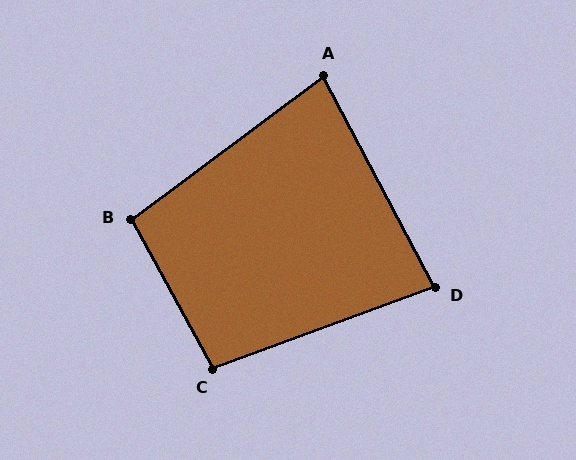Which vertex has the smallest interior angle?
A, at approximately 81 degrees.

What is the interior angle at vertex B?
Approximately 98 degrees (obtuse).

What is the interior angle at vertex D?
Approximately 82 degrees (acute).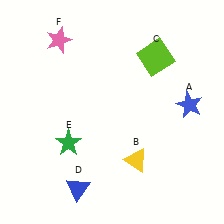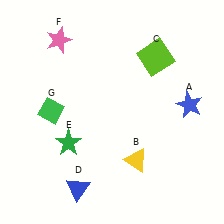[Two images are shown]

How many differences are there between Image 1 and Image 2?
There is 1 difference between the two images.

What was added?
A green diamond (G) was added in Image 2.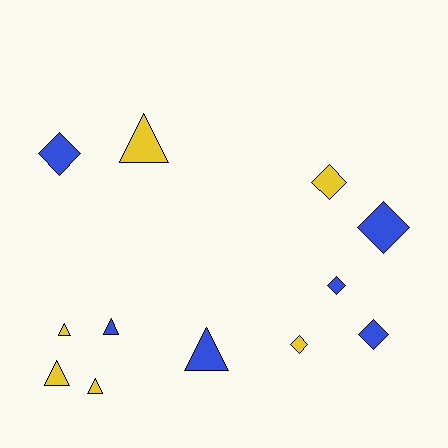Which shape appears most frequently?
Triangle, with 6 objects.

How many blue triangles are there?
There are 2 blue triangles.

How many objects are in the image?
There are 12 objects.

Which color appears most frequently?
Blue, with 6 objects.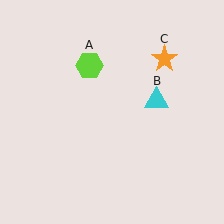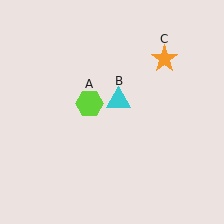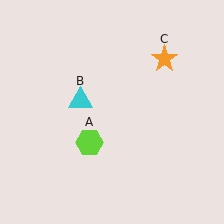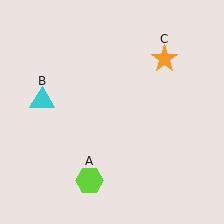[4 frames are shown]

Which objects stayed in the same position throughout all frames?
Orange star (object C) remained stationary.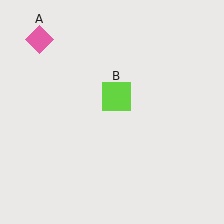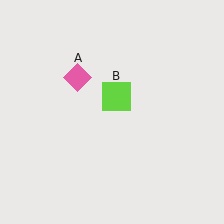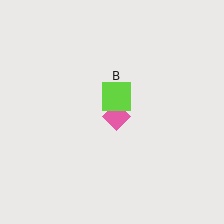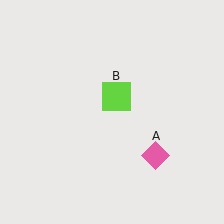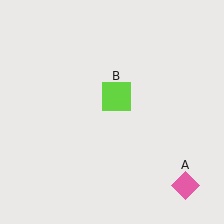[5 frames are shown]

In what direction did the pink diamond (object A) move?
The pink diamond (object A) moved down and to the right.